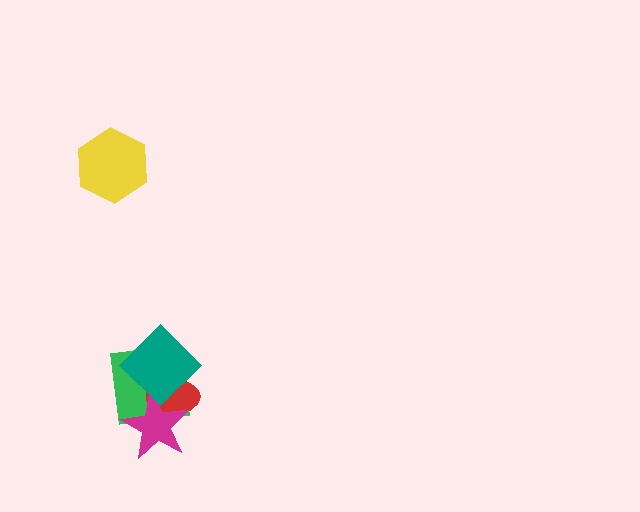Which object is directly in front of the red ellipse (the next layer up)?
The magenta star is directly in front of the red ellipse.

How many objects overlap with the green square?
3 objects overlap with the green square.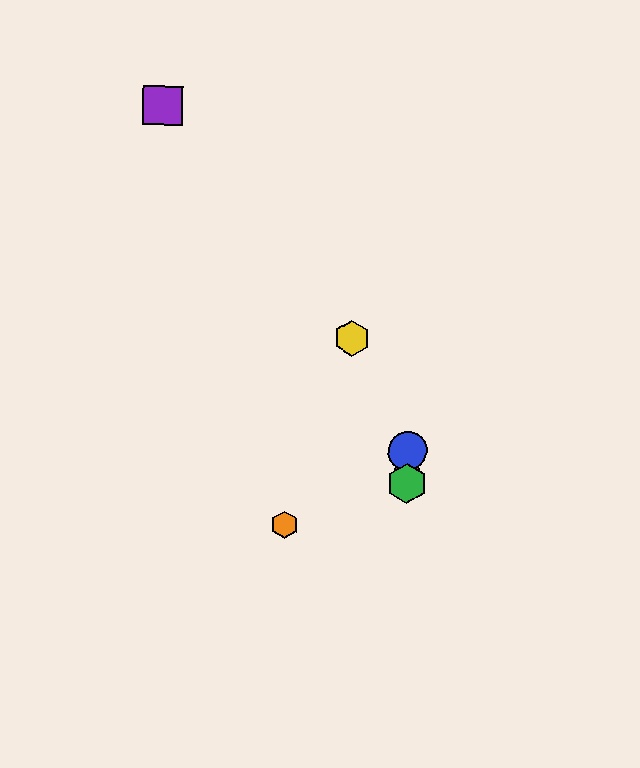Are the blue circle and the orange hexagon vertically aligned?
No, the blue circle is at x≈408 and the orange hexagon is at x≈284.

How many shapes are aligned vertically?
3 shapes (the red circle, the blue circle, the green hexagon) are aligned vertically.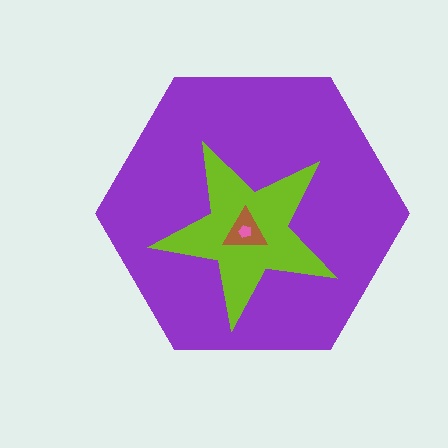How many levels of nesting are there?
4.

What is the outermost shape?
The purple hexagon.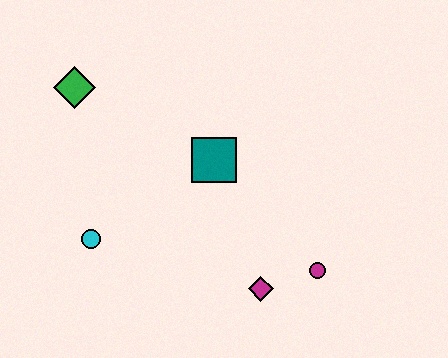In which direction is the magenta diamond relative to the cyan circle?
The magenta diamond is to the right of the cyan circle.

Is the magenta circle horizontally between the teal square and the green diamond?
No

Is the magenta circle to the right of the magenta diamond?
Yes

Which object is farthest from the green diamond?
The magenta circle is farthest from the green diamond.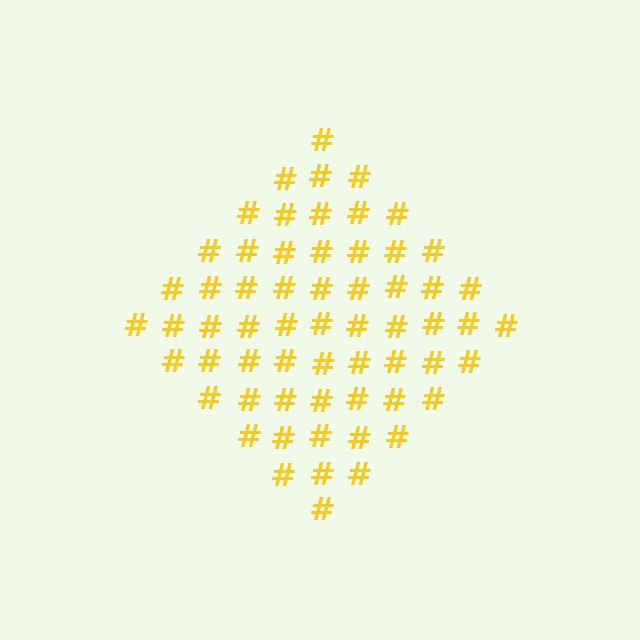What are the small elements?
The small elements are hash symbols.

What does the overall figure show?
The overall figure shows a diamond.